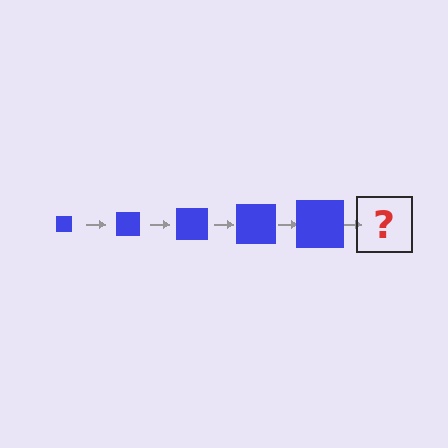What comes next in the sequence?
The next element should be a blue square, larger than the previous one.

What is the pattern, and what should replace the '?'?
The pattern is that the square gets progressively larger each step. The '?' should be a blue square, larger than the previous one.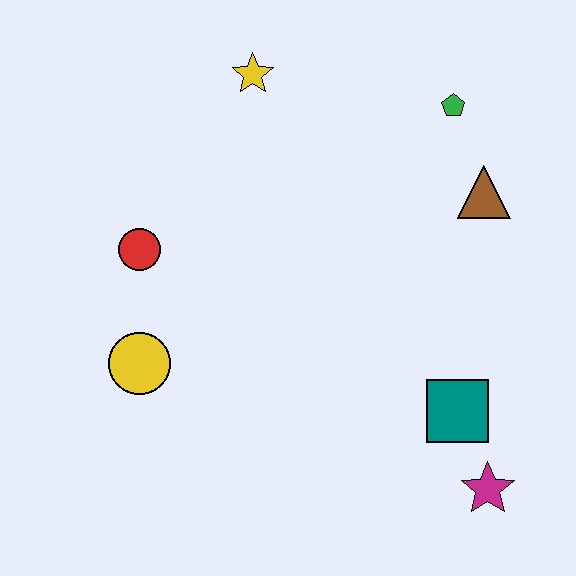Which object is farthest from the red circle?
The magenta star is farthest from the red circle.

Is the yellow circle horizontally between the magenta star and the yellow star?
No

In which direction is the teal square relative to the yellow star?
The teal square is below the yellow star.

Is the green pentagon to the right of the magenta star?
No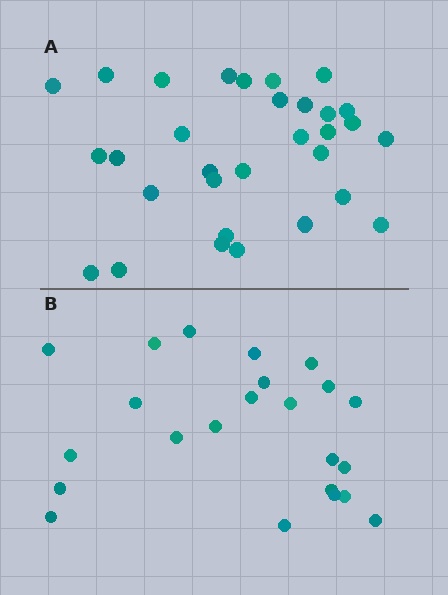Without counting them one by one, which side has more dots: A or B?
Region A (the top region) has more dots.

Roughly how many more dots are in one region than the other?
Region A has roughly 8 or so more dots than region B.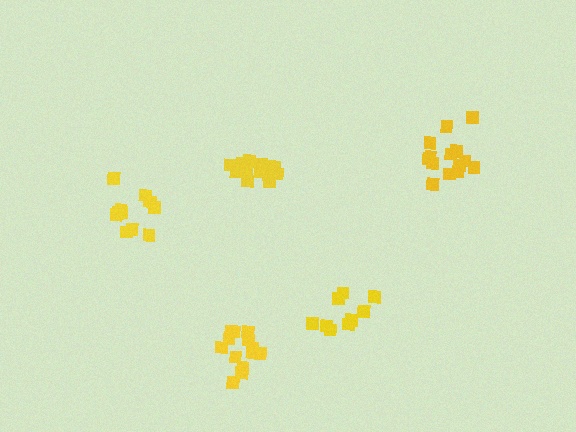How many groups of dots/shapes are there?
There are 5 groups.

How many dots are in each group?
Group 1: 14 dots, Group 2: 11 dots, Group 3: 14 dots, Group 4: 13 dots, Group 5: 10 dots (62 total).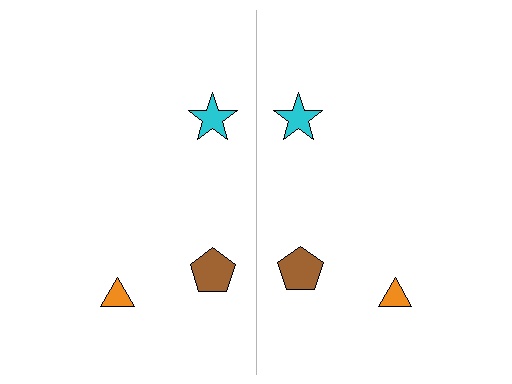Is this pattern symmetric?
Yes, this pattern has bilateral (reflection) symmetry.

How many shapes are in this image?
There are 6 shapes in this image.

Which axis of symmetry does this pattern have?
The pattern has a vertical axis of symmetry running through the center of the image.